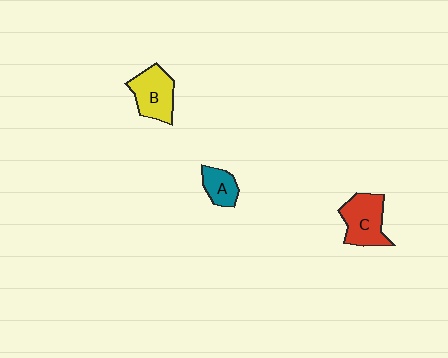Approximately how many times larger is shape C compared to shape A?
Approximately 1.8 times.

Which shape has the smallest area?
Shape A (teal).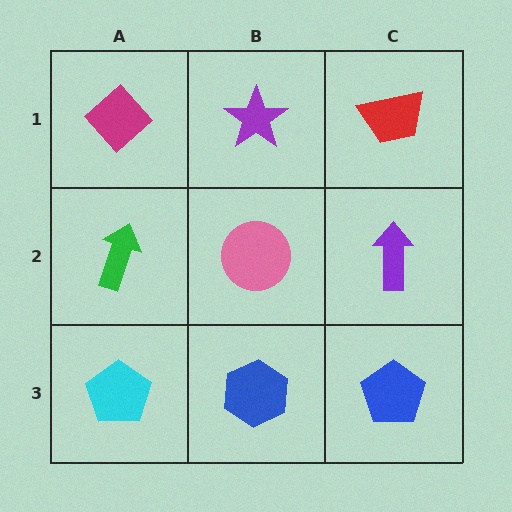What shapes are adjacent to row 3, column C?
A purple arrow (row 2, column C), a blue hexagon (row 3, column B).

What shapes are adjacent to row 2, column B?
A purple star (row 1, column B), a blue hexagon (row 3, column B), a green arrow (row 2, column A), a purple arrow (row 2, column C).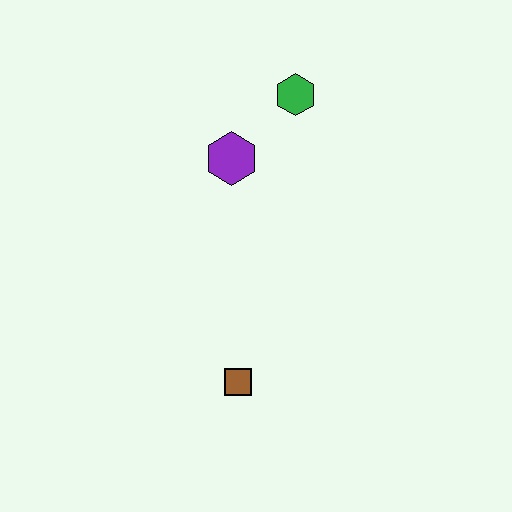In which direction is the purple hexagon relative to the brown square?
The purple hexagon is above the brown square.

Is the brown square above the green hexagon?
No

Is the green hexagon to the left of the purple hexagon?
No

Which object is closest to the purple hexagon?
The green hexagon is closest to the purple hexagon.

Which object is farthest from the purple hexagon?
The brown square is farthest from the purple hexagon.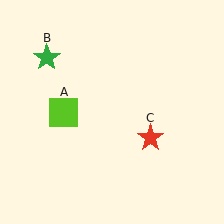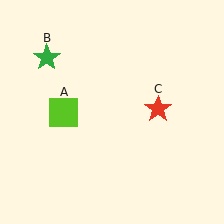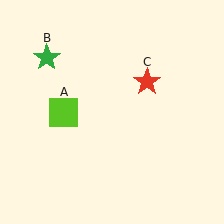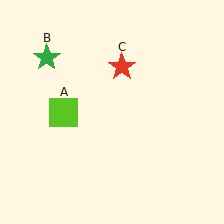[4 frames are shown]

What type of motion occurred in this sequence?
The red star (object C) rotated counterclockwise around the center of the scene.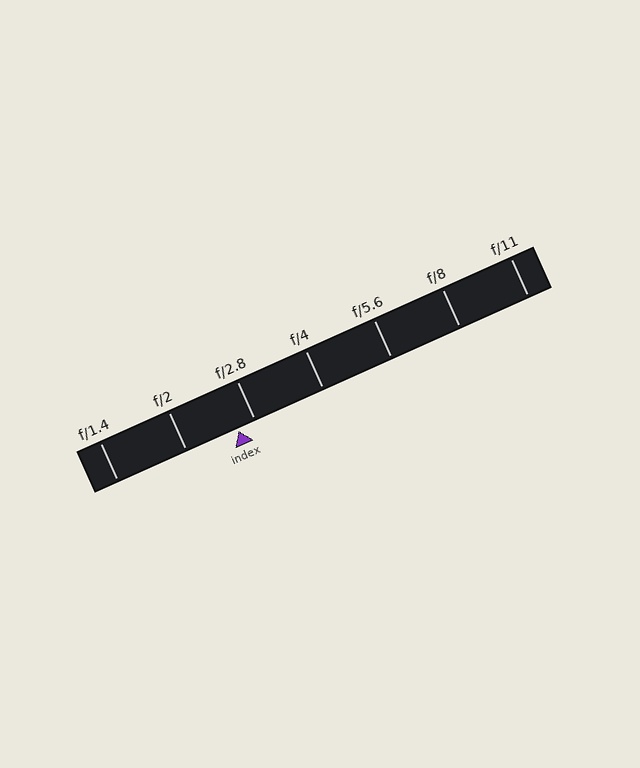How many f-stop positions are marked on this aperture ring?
There are 7 f-stop positions marked.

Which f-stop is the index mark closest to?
The index mark is closest to f/2.8.